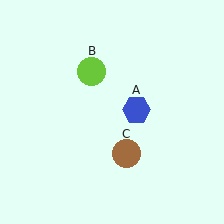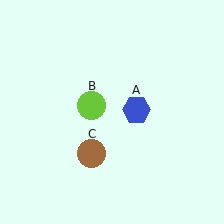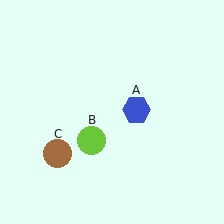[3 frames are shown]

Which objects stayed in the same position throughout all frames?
Blue hexagon (object A) remained stationary.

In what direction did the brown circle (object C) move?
The brown circle (object C) moved left.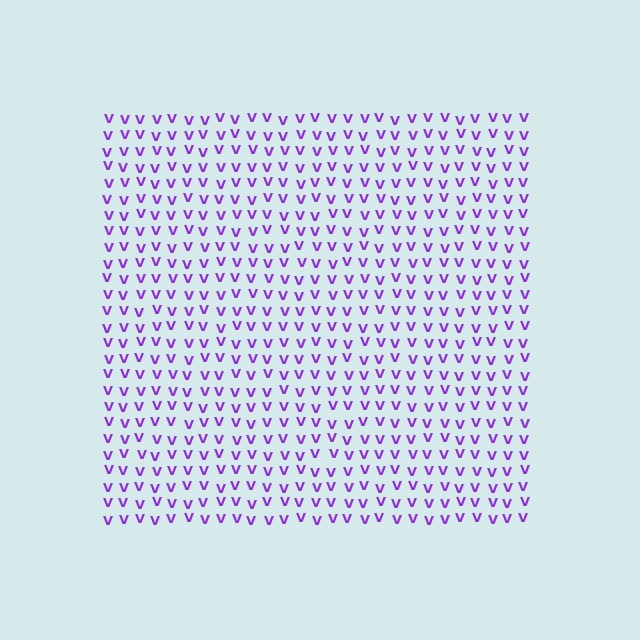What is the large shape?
The large shape is a square.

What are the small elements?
The small elements are letter V's.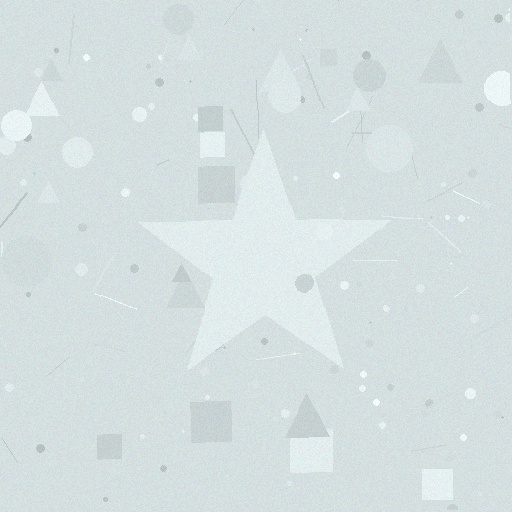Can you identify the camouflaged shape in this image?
The camouflaged shape is a star.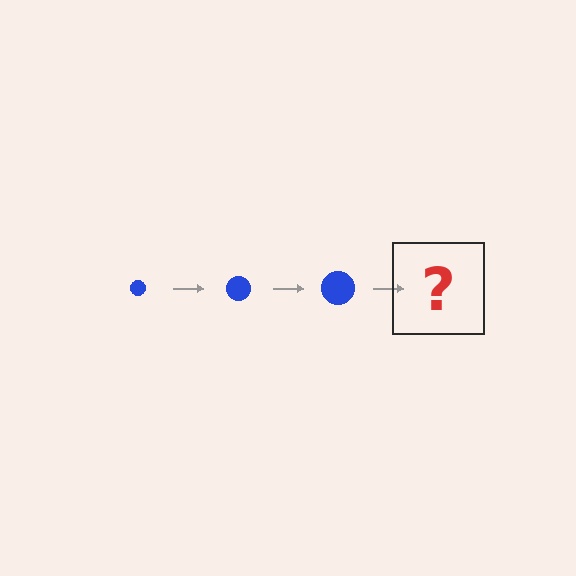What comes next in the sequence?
The next element should be a blue circle, larger than the previous one.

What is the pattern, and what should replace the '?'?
The pattern is that the circle gets progressively larger each step. The '?' should be a blue circle, larger than the previous one.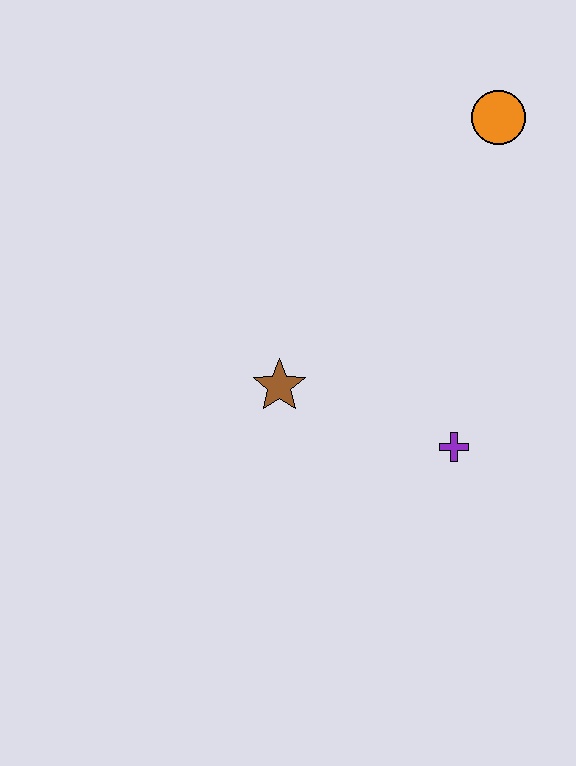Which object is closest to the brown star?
The purple cross is closest to the brown star.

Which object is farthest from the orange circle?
The brown star is farthest from the orange circle.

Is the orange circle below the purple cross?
No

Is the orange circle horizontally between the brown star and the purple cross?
No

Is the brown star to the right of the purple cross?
No